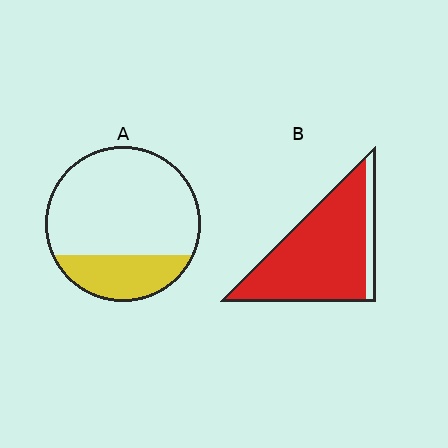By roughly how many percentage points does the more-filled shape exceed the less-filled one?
By roughly 60 percentage points (B over A).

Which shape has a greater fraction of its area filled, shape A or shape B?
Shape B.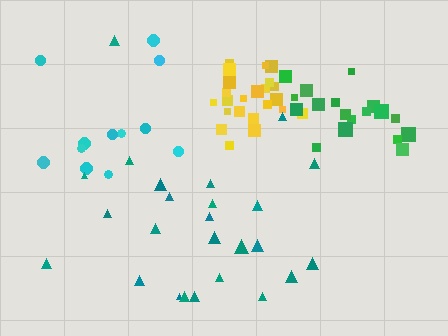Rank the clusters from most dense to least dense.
yellow, green, teal, cyan.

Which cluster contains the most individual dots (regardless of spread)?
Teal (25).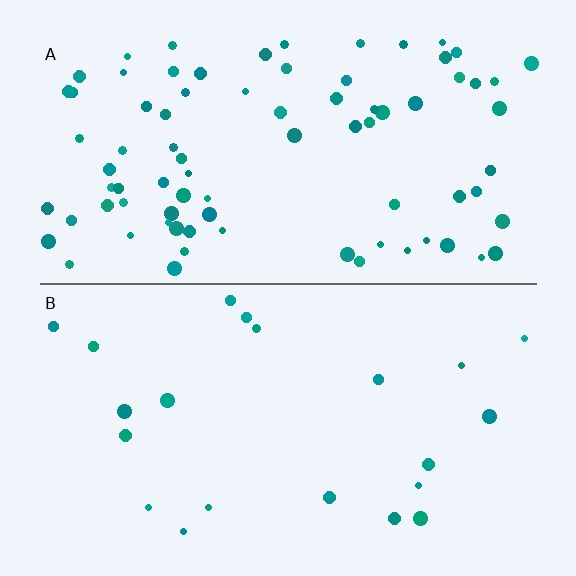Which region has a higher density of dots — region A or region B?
A (the top).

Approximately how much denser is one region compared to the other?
Approximately 3.8× — region A over region B.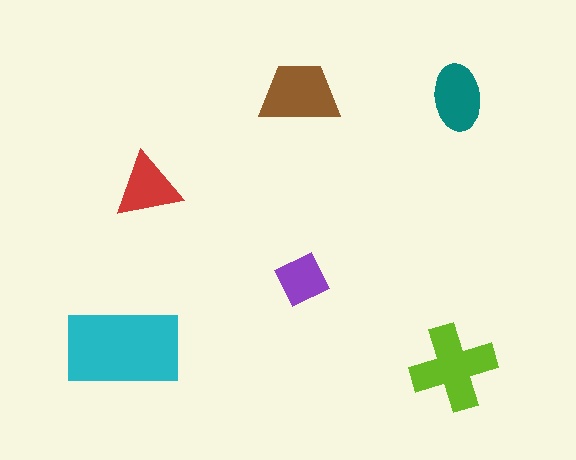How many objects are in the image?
There are 6 objects in the image.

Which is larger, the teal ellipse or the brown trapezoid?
The brown trapezoid.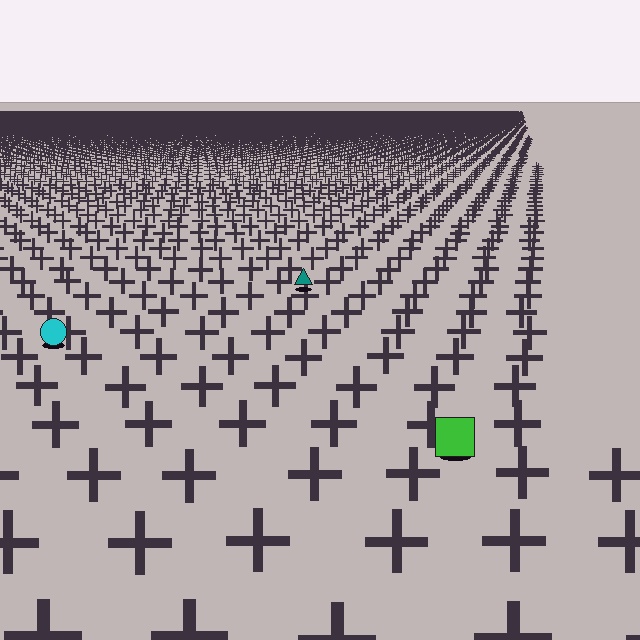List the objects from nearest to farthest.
From nearest to farthest: the green square, the cyan circle, the teal triangle.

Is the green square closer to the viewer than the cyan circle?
Yes. The green square is closer — you can tell from the texture gradient: the ground texture is coarser near it.